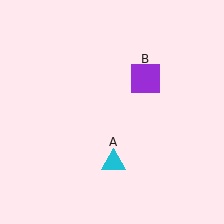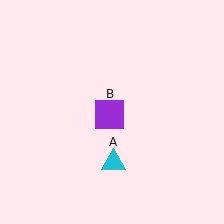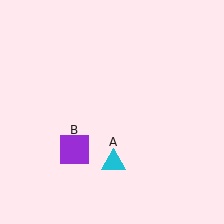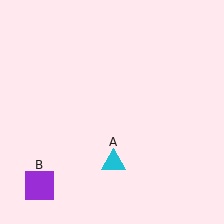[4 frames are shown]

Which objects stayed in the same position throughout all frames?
Cyan triangle (object A) remained stationary.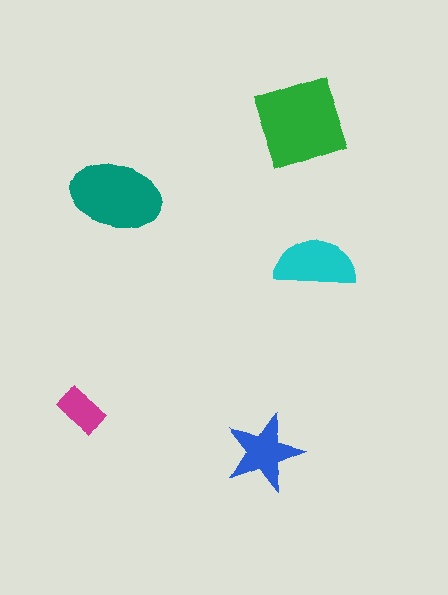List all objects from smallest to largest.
The magenta rectangle, the blue star, the cyan semicircle, the teal ellipse, the green square.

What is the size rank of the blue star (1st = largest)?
4th.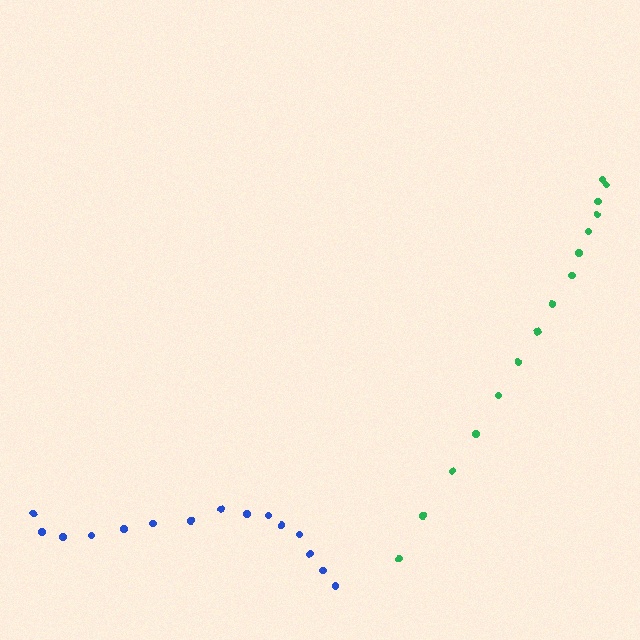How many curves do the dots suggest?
There are 2 distinct paths.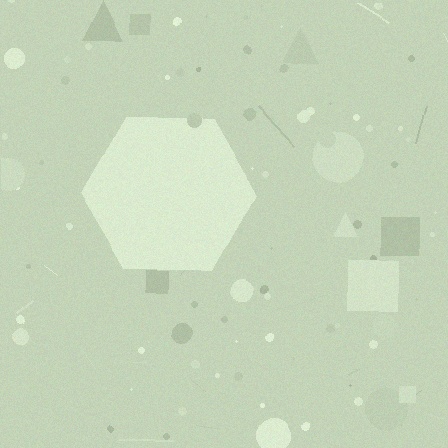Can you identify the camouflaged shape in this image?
The camouflaged shape is a hexagon.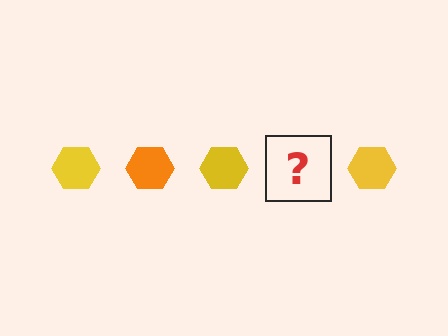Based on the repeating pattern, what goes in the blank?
The blank should be an orange hexagon.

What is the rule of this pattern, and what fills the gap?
The rule is that the pattern cycles through yellow, orange hexagons. The gap should be filled with an orange hexagon.